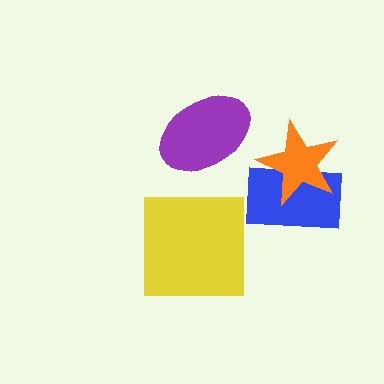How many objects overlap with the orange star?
1 object overlaps with the orange star.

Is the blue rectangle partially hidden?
Yes, it is partially covered by another shape.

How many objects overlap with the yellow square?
0 objects overlap with the yellow square.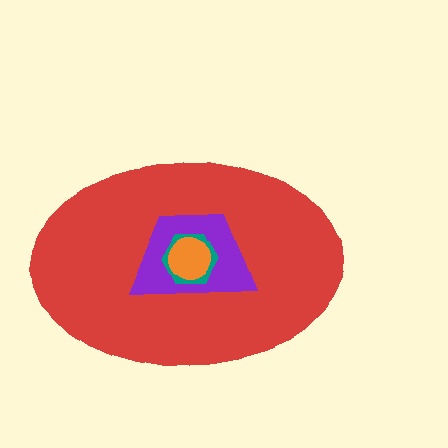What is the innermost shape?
The orange circle.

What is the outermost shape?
The red ellipse.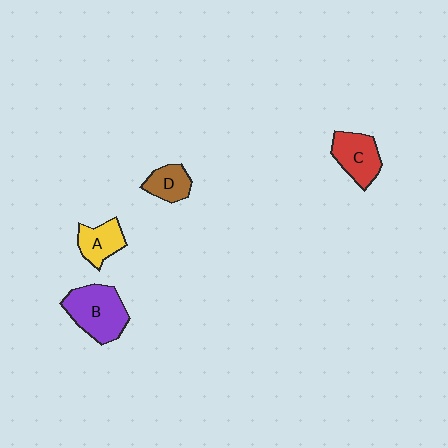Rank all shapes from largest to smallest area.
From largest to smallest: B (purple), C (red), A (yellow), D (brown).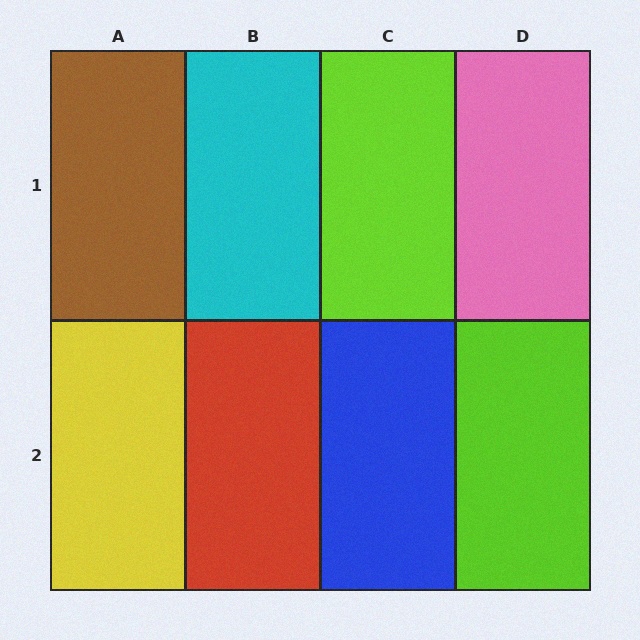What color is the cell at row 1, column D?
Pink.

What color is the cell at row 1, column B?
Cyan.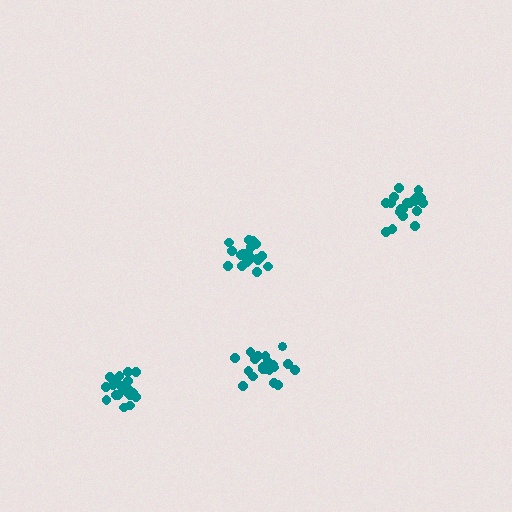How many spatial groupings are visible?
There are 4 spatial groupings.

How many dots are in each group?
Group 1: 21 dots, Group 2: 20 dots, Group 3: 20 dots, Group 4: 19 dots (80 total).